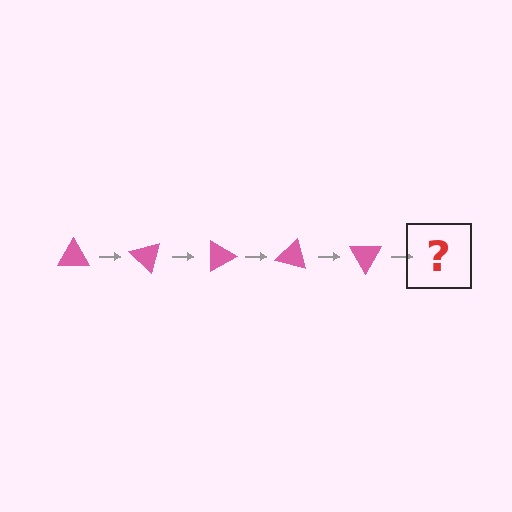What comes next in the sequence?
The next element should be a pink triangle rotated 225 degrees.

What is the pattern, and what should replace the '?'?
The pattern is that the triangle rotates 45 degrees each step. The '?' should be a pink triangle rotated 225 degrees.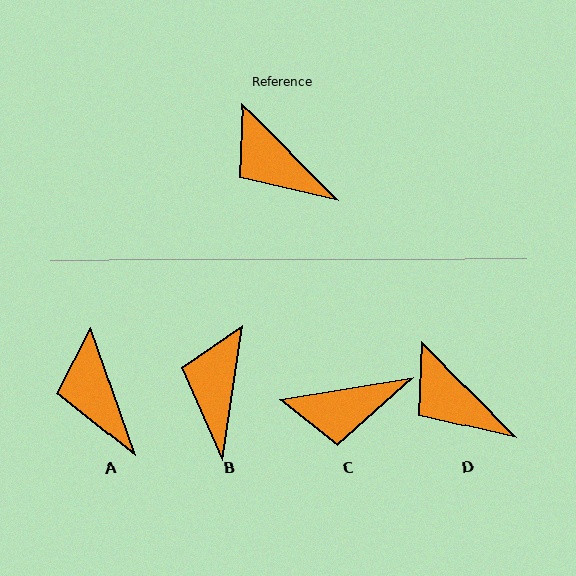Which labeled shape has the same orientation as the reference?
D.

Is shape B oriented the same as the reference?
No, it is off by about 53 degrees.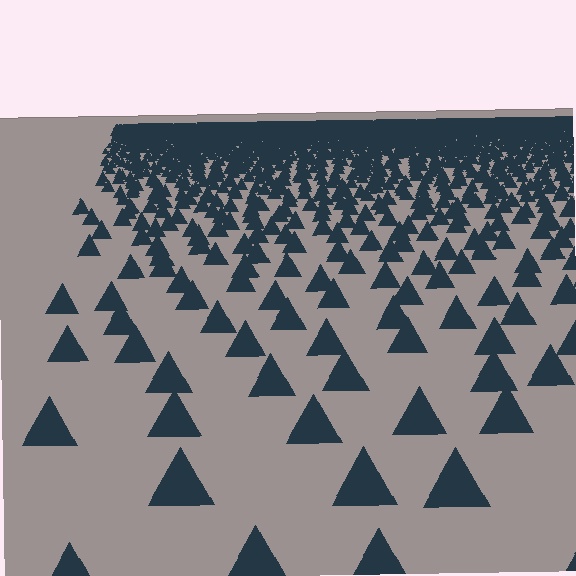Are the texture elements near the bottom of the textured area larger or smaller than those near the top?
Larger. Near the bottom, elements are closer to the viewer and appear at a bigger on-screen size.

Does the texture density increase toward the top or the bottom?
Density increases toward the top.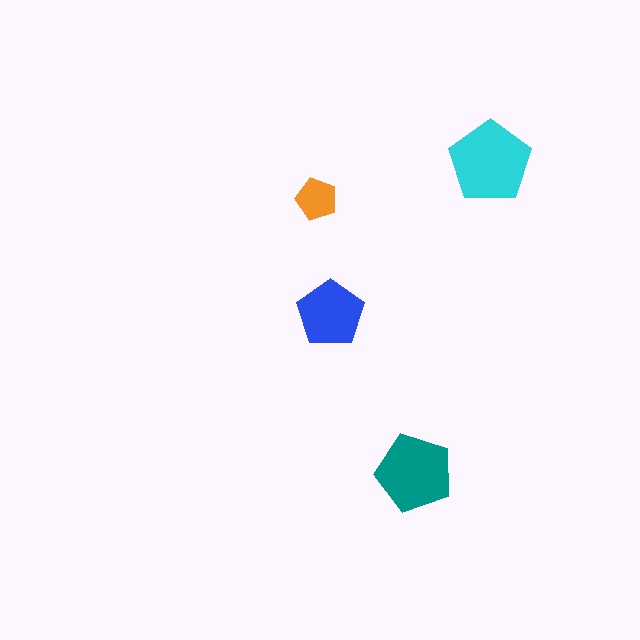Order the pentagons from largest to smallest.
the cyan one, the teal one, the blue one, the orange one.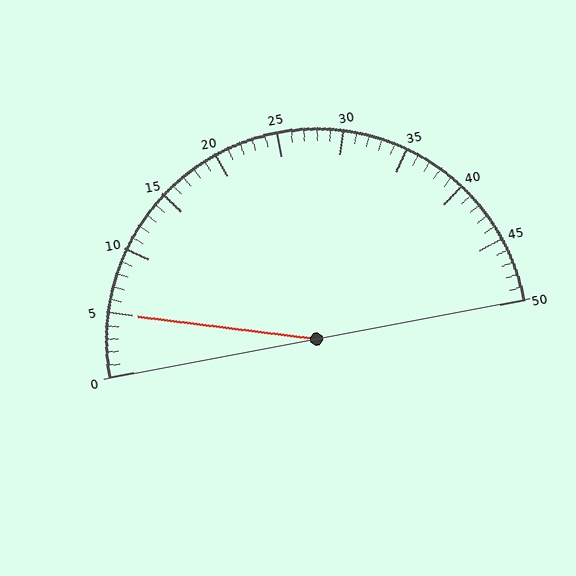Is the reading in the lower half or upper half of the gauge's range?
The reading is in the lower half of the range (0 to 50).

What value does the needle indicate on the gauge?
The needle indicates approximately 5.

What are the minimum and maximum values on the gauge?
The gauge ranges from 0 to 50.